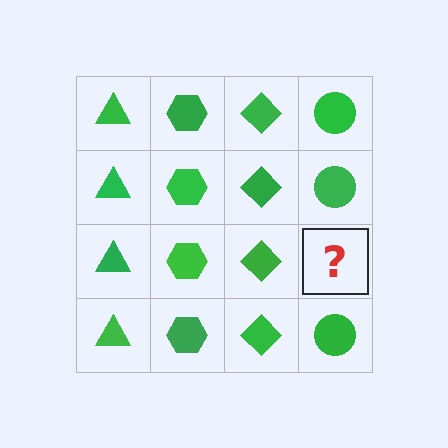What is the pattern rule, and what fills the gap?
The rule is that each column has a consistent shape. The gap should be filled with a green circle.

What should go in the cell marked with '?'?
The missing cell should contain a green circle.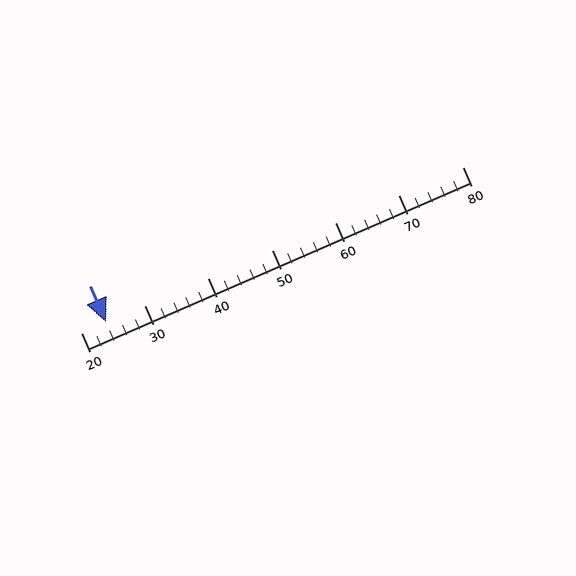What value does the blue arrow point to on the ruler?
The blue arrow points to approximately 24.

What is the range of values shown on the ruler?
The ruler shows values from 20 to 80.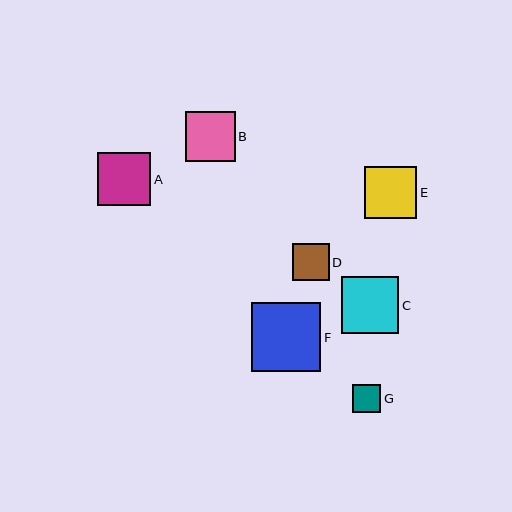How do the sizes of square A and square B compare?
Square A and square B are approximately the same size.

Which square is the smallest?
Square G is the smallest with a size of approximately 29 pixels.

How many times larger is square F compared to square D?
Square F is approximately 1.9 times the size of square D.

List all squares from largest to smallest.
From largest to smallest: F, C, A, E, B, D, G.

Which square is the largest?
Square F is the largest with a size of approximately 69 pixels.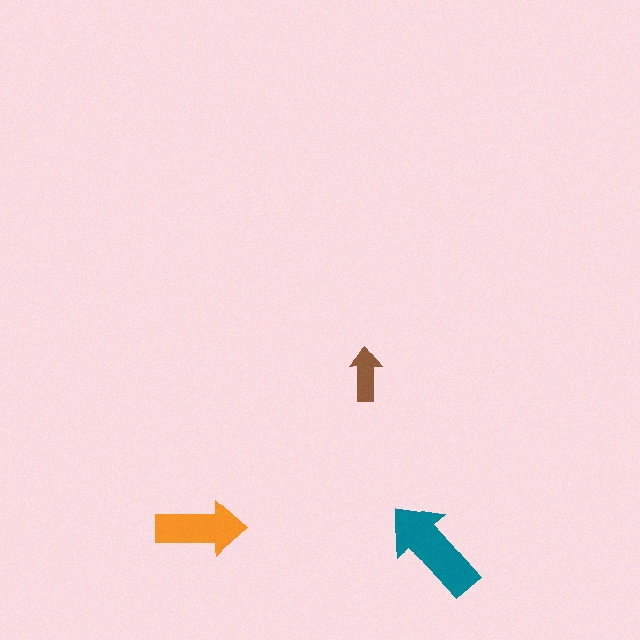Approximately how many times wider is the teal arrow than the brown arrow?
About 2 times wider.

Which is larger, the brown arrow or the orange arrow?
The orange one.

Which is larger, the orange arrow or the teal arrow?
The teal one.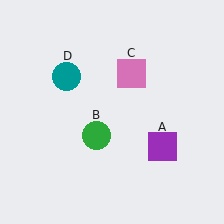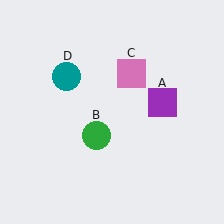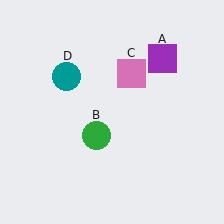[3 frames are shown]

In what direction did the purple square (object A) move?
The purple square (object A) moved up.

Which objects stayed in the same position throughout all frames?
Green circle (object B) and pink square (object C) and teal circle (object D) remained stationary.